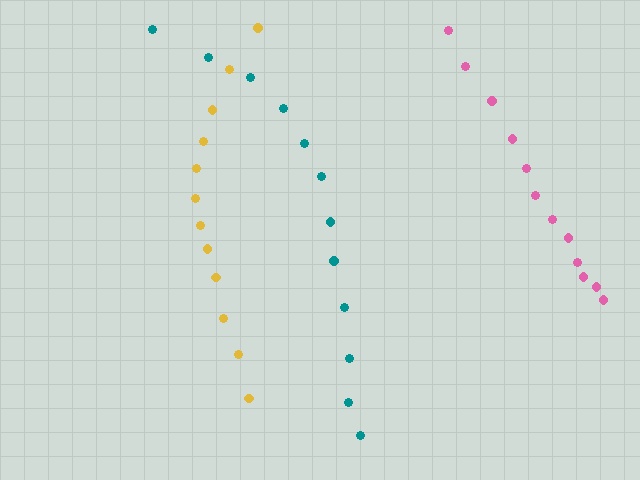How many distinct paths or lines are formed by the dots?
There are 3 distinct paths.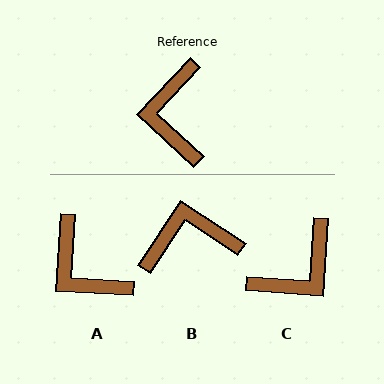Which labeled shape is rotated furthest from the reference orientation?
C, about 129 degrees away.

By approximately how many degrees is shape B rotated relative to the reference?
Approximately 80 degrees clockwise.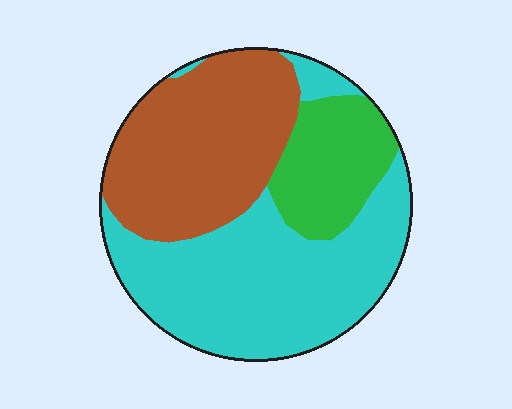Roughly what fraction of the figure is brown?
Brown takes up about one third (1/3) of the figure.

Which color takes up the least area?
Green, at roughly 15%.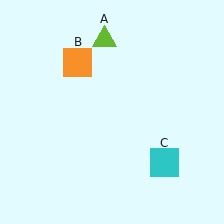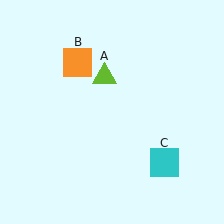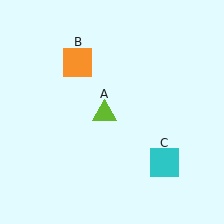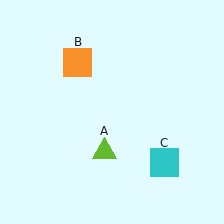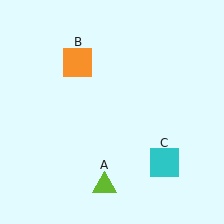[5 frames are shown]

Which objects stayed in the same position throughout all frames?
Orange square (object B) and cyan square (object C) remained stationary.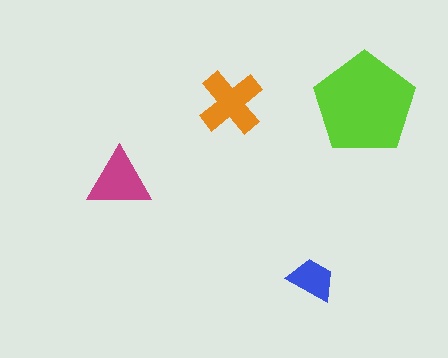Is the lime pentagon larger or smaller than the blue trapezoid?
Larger.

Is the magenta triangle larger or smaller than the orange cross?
Smaller.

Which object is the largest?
The lime pentagon.